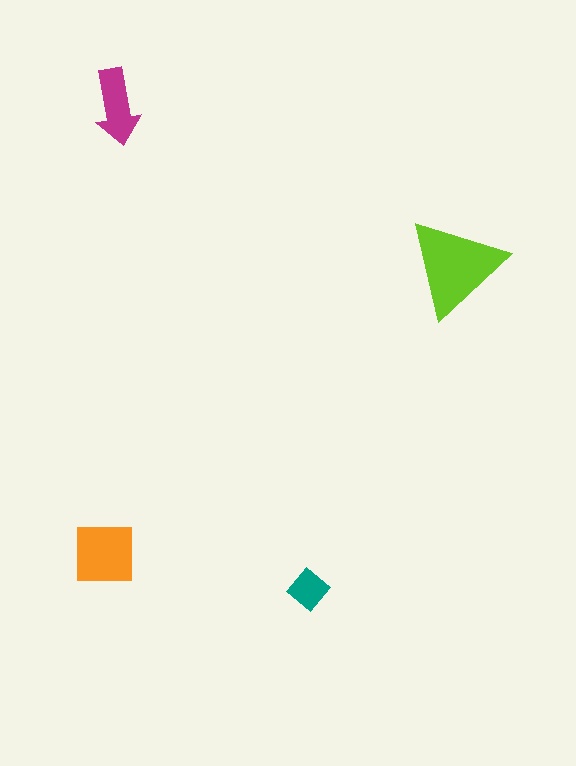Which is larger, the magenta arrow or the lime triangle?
The lime triangle.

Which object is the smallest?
The teal diamond.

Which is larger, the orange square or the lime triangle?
The lime triangle.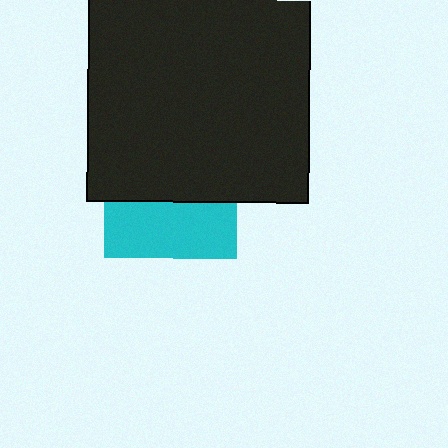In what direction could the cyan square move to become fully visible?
The cyan square could move down. That would shift it out from behind the black square entirely.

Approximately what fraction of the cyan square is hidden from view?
Roughly 58% of the cyan square is hidden behind the black square.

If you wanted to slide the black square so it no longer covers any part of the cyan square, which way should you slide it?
Slide it up — that is the most direct way to separate the two shapes.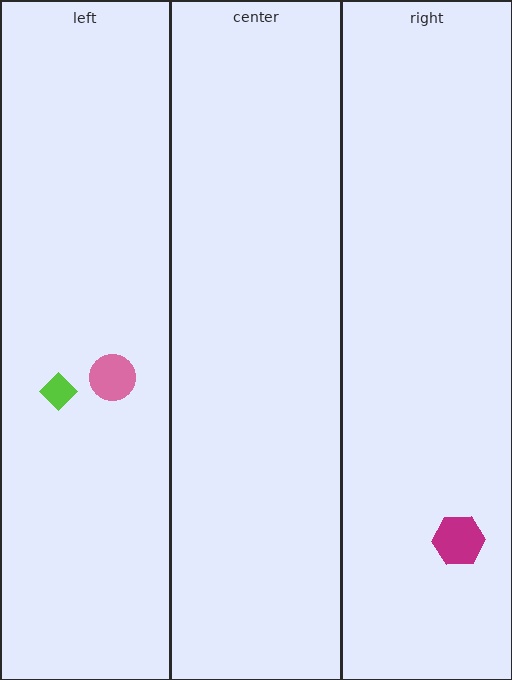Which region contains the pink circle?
The left region.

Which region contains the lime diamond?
The left region.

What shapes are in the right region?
The magenta hexagon.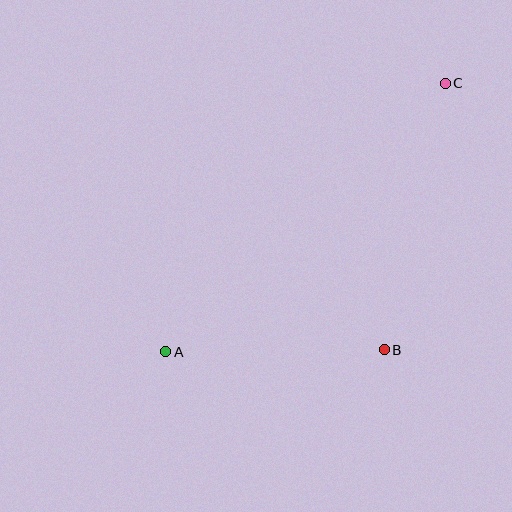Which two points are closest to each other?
Points A and B are closest to each other.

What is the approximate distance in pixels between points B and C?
The distance between B and C is approximately 273 pixels.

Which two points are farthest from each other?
Points A and C are farthest from each other.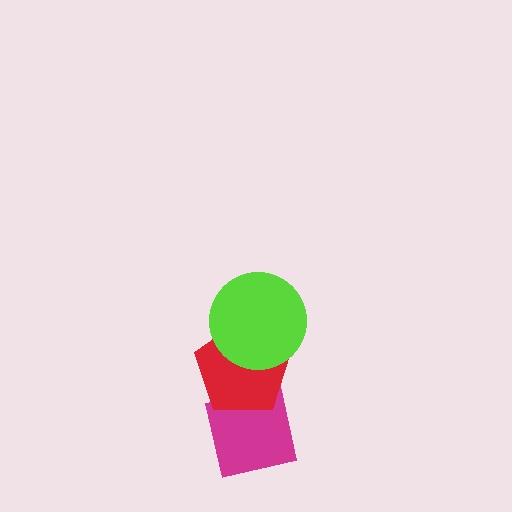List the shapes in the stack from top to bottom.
From top to bottom: the lime circle, the red pentagon, the magenta square.